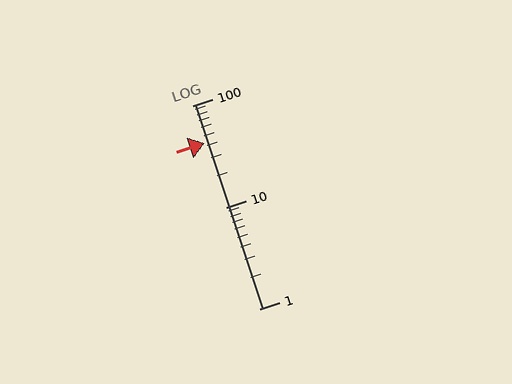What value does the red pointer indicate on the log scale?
The pointer indicates approximately 43.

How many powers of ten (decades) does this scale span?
The scale spans 2 decades, from 1 to 100.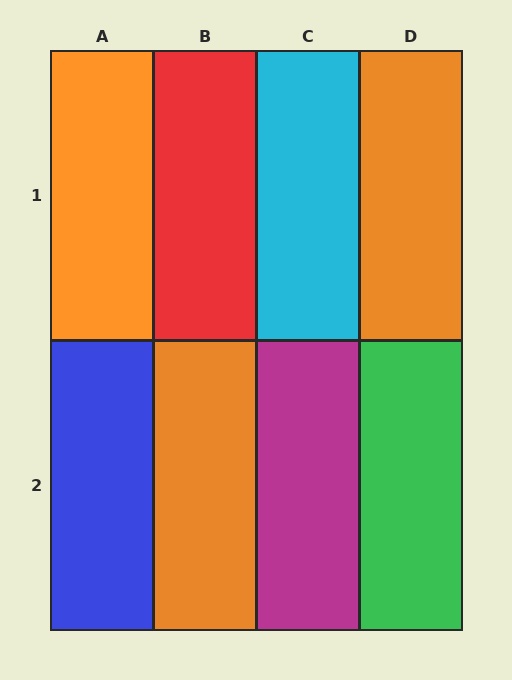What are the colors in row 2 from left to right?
Blue, orange, magenta, green.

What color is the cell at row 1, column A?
Orange.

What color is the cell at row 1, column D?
Orange.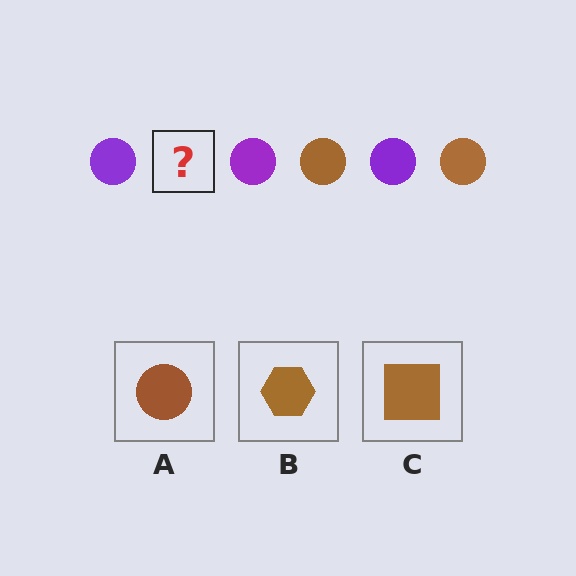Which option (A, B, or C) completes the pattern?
A.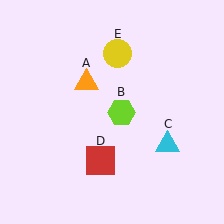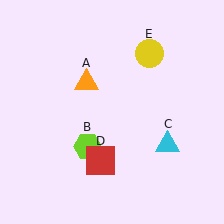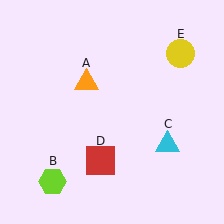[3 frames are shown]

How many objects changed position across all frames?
2 objects changed position: lime hexagon (object B), yellow circle (object E).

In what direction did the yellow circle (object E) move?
The yellow circle (object E) moved right.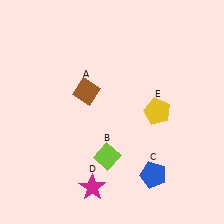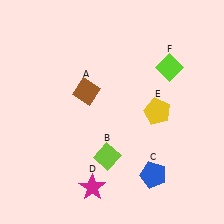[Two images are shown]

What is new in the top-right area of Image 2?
A lime diamond (F) was added in the top-right area of Image 2.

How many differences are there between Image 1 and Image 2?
There is 1 difference between the two images.